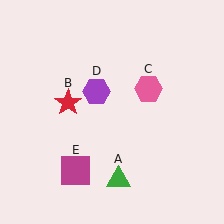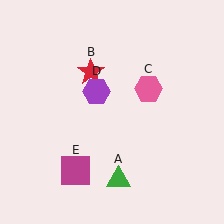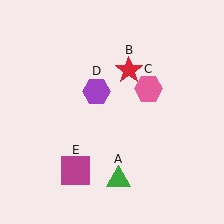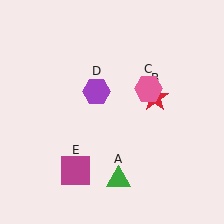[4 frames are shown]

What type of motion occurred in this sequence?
The red star (object B) rotated clockwise around the center of the scene.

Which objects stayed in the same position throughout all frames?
Green triangle (object A) and pink hexagon (object C) and purple hexagon (object D) and magenta square (object E) remained stationary.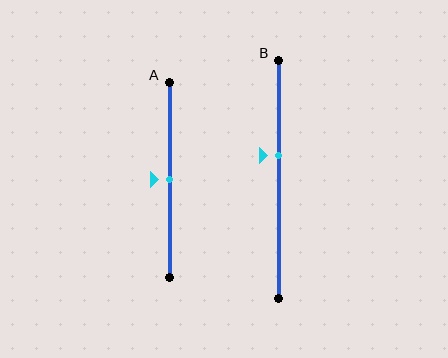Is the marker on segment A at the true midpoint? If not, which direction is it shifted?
Yes, the marker on segment A is at the true midpoint.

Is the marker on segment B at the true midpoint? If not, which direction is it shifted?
No, the marker on segment B is shifted upward by about 10% of the segment length.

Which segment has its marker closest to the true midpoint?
Segment A has its marker closest to the true midpoint.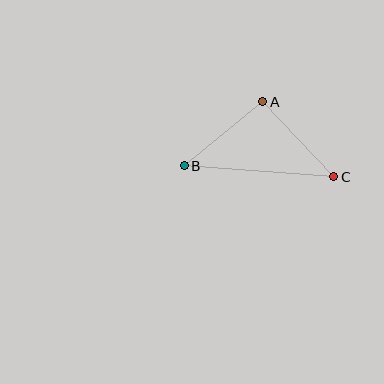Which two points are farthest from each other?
Points B and C are farthest from each other.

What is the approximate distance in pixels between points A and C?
The distance between A and C is approximately 103 pixels.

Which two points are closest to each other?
Points A and B are closest to each other.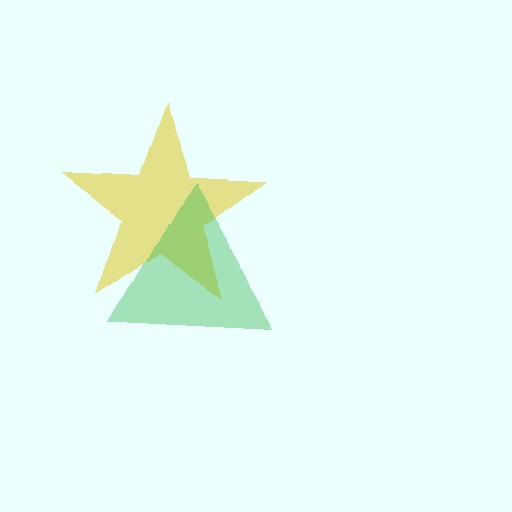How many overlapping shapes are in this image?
There are 2 overlapping shapes in the image.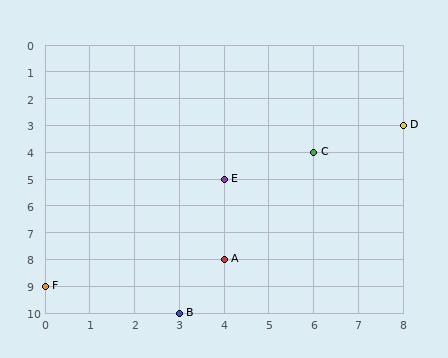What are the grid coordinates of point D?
Point D is at grid coordinates (8, 3).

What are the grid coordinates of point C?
Point C is at grid coordinates (6, 4).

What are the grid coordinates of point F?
Point F is at grid coordinates (0, 9).